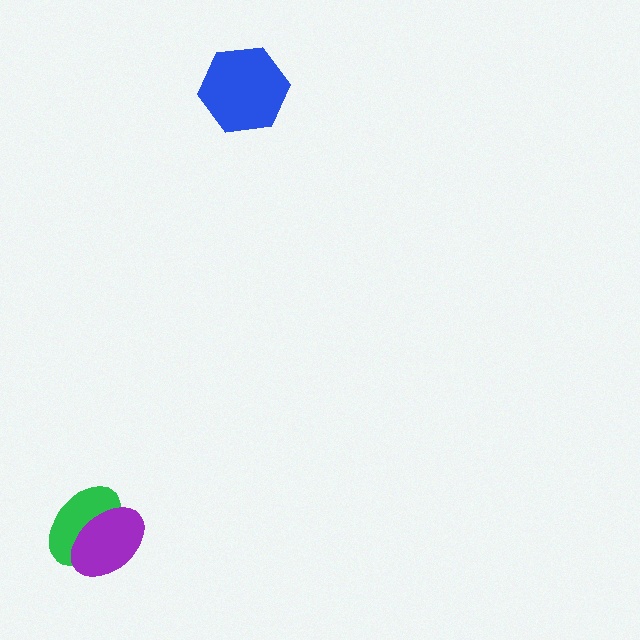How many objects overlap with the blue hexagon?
0 objects overlap with the blue hexagon.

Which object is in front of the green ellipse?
The purple ellipse is in front of the green ellipse.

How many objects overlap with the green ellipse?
1 object overlaps with the green ellipse.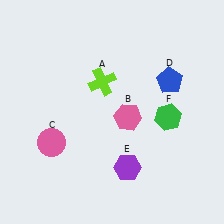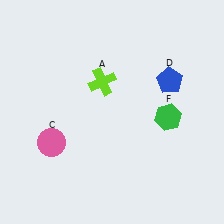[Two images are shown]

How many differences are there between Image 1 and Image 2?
There are 2 differences between the two images.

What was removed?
The purple hexagon (E), the pink hexagon (B) were removed in Image 2.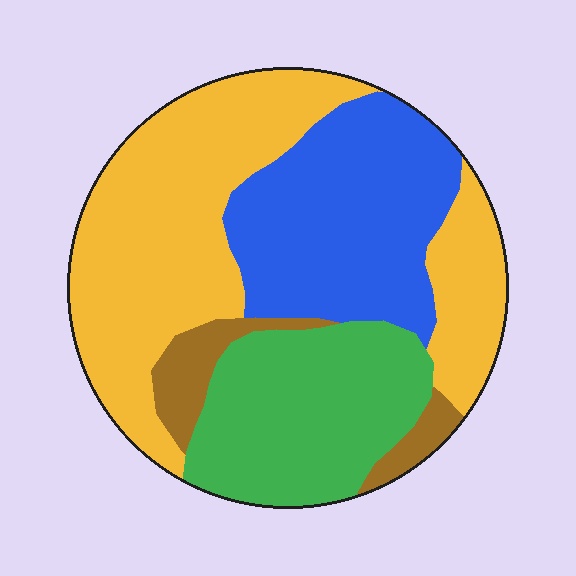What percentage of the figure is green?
Green takes up about one quarter (1/4) of the figure.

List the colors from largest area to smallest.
From largest to smallest: yellow, blue, green, brown.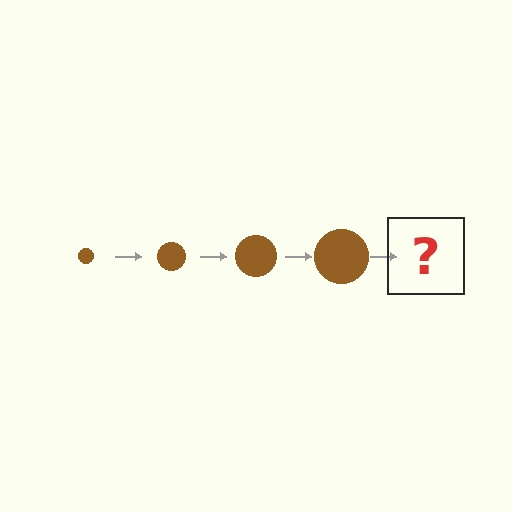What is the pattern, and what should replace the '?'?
The pattern is that the circle gets progressively larger each step. The '?' should be a brown circle, larger than the previous one.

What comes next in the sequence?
The next element should be a brown circle, larger than the previous one.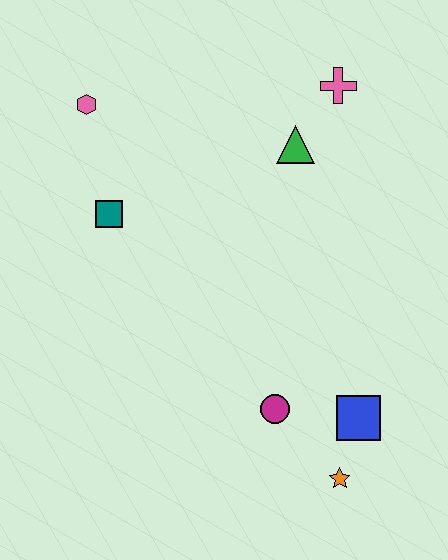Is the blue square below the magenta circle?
Yes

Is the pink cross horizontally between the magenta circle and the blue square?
Yes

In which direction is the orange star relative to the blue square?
The orange star is below the blue square.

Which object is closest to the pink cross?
The green triangle is closest to the pink cross.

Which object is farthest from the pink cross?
The orange star is farthest from the pink cross.